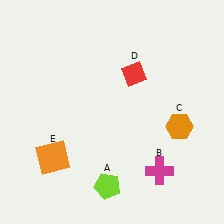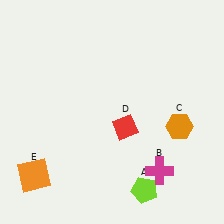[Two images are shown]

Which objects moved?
The objects that moved are: the lime pentagon (A), the red diamond (D), the orange square (E).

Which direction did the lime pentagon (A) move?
The lime pentagon (A) moved right.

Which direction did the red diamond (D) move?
The red diamond (D) moved down.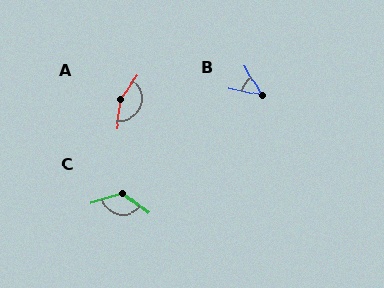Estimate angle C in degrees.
Approximately 124 degrees.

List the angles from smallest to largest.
B (50°), C (124°), A (151°).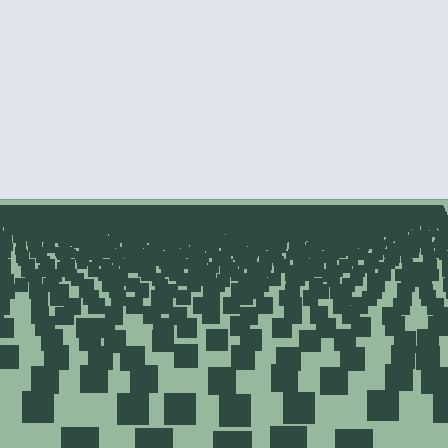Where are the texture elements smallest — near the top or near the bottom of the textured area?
Near the top.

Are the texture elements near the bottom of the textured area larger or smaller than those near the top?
Larger. Near the bottom, elements are closer to the viewer and appear at a bigger on-screen size.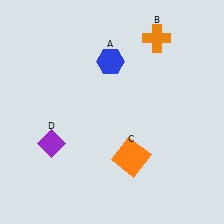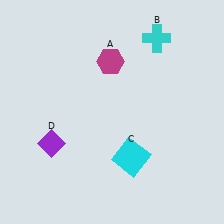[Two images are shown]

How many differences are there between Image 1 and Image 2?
There are 3 differences between the two images.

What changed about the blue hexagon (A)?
In Image 1, A is blue. In Image 2, it changed to magenta.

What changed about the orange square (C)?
In Image 1, C is orange. In Image 2, it changed to cyan.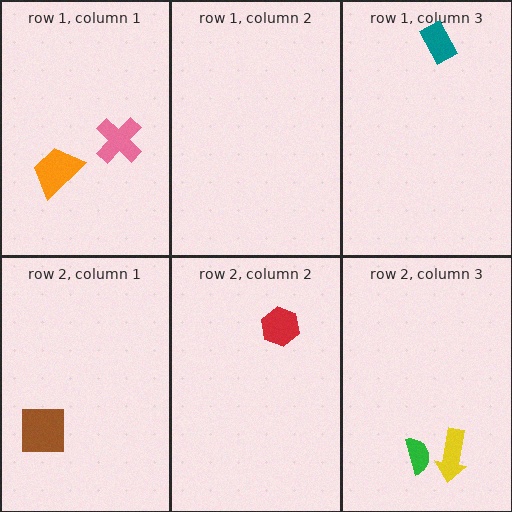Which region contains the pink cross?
The row 1, column 1 region.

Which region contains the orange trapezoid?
The row 1, column 1 region.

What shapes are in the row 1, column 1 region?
The pink cross, the orange trapezoid.